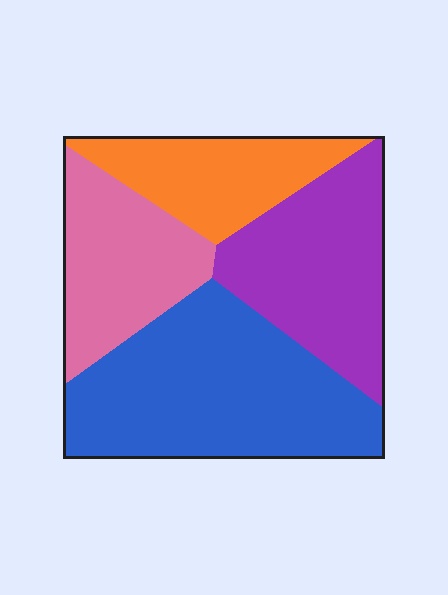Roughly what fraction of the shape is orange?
Orange takes up about one sixth (1/6) of the shape.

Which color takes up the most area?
Blue, at roughly 35%.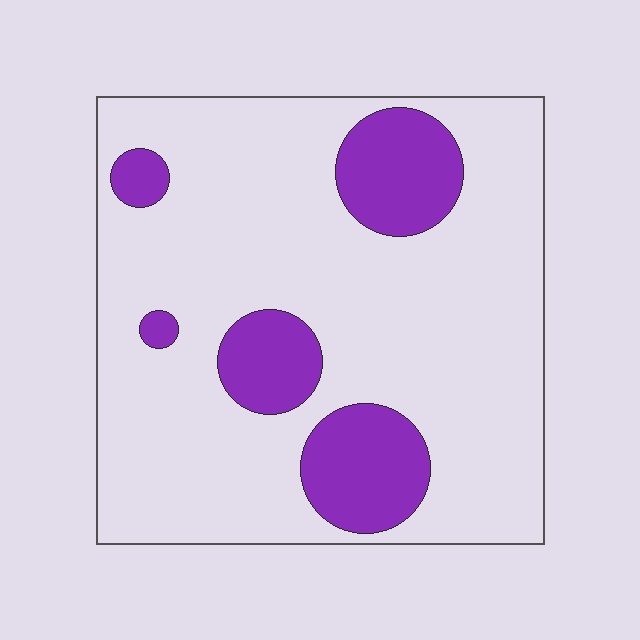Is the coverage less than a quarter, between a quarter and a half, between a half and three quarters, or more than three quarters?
Less than a quarter.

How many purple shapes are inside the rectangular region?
5.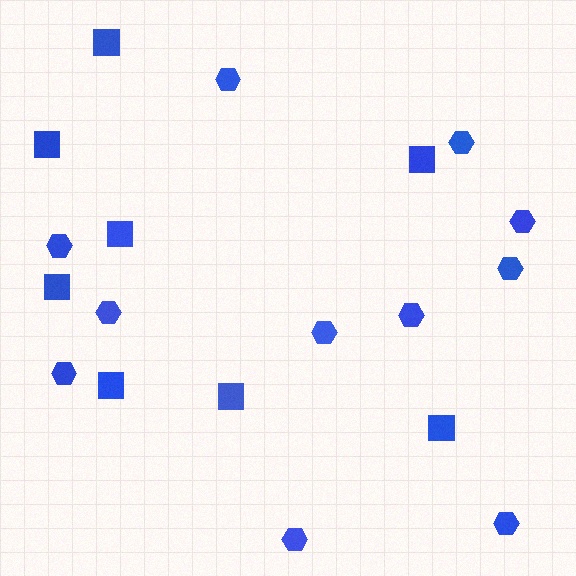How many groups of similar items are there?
There are 2 groups: one group of hexagons (11) and one group of squares (8).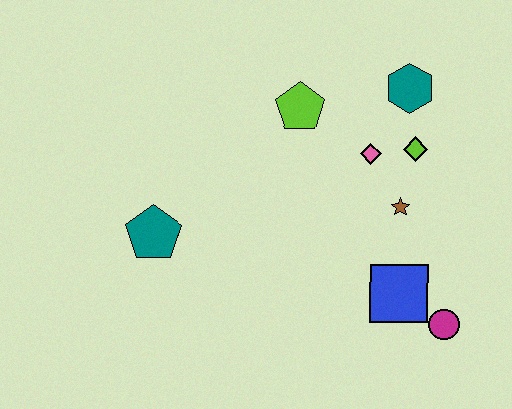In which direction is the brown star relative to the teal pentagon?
The brown star is to the right of the teal pentagon.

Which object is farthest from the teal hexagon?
The teal pentagon is farthest from the teal hexagon.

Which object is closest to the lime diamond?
The pink diamond is closest to the lime diamond.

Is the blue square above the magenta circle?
Yes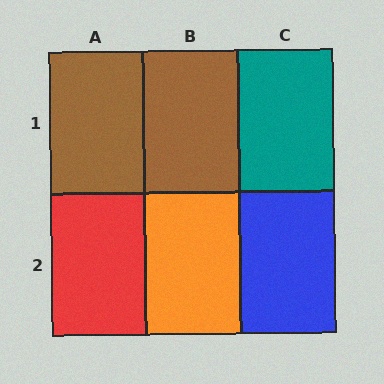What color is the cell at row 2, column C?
Blue.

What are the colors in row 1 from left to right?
Brown, brown, teal.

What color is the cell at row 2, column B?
Orange.